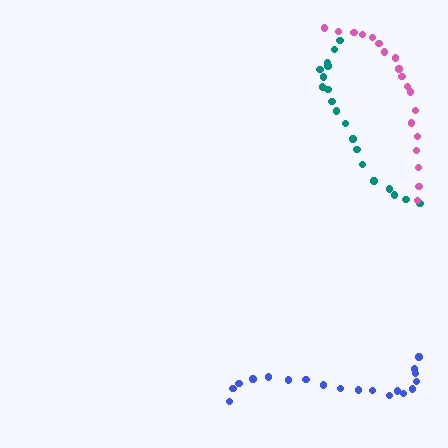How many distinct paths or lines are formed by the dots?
There are 3 distinct paths.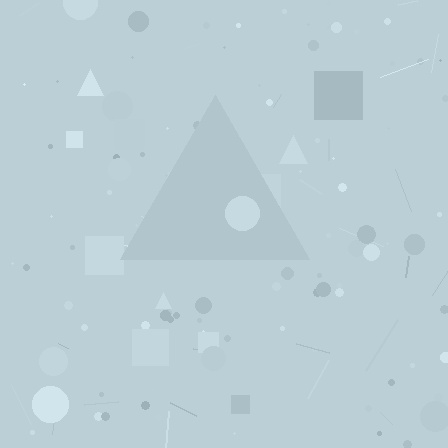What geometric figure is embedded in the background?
A triangle is embedded in the background.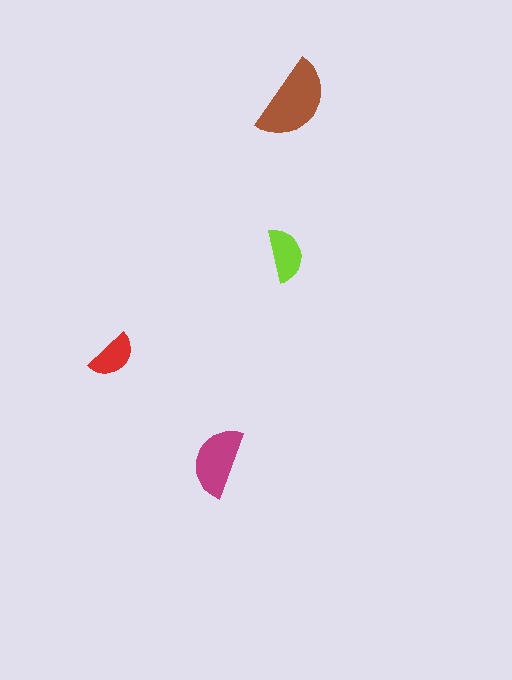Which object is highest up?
The brown semicircle is topmost.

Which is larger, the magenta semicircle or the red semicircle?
The magenta one.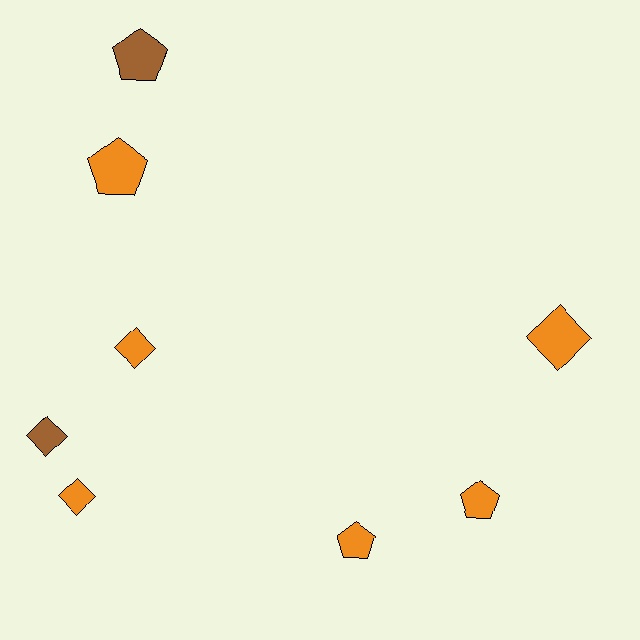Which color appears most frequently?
Orange, with 6 objects.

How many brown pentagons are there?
There is 1 brown pentagon.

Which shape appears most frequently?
Diamond, with 4 objects.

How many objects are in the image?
There are 8 objects.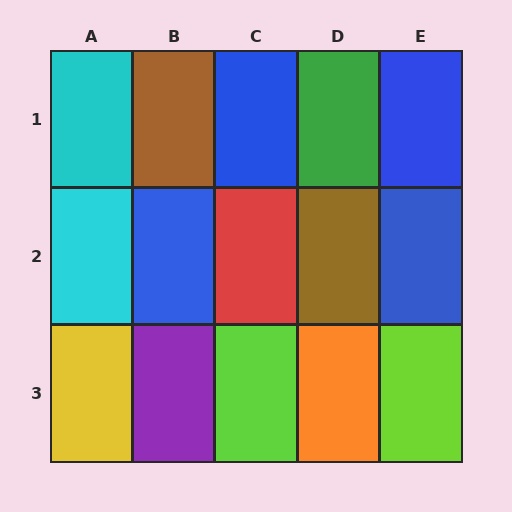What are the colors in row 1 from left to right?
Cyan, brown, blue, green, blue.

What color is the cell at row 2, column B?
Blue.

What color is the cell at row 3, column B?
Purple.